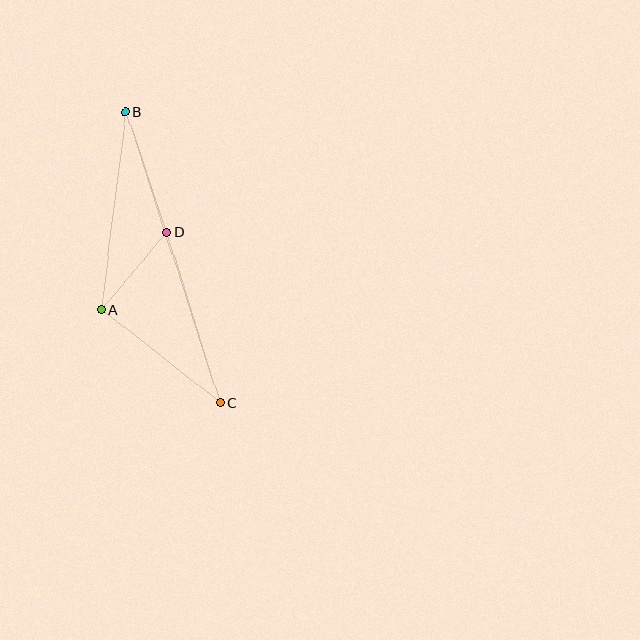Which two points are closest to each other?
Points A and D are closest to each other.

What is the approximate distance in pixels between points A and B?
The distance between A and B is approximately 199 pixels.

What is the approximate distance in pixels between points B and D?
The distance between B and D is approximately 127 pixels.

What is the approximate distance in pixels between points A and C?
The distance between A and C is approximately 151 pixels.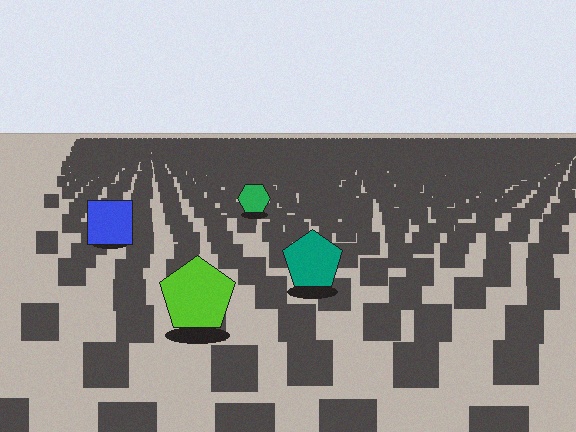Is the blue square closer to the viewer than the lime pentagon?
No. The lime pentagon is closer — you can tell from the texture gradient: the ground texture is coarser near it.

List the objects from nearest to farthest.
From nearest to farthest: the lime pentagon, the teal pentagon, the blue square, the green hexagon.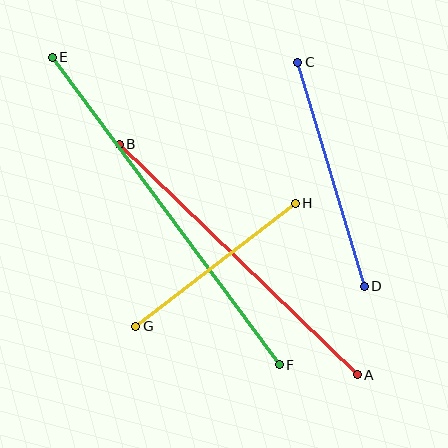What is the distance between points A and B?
The distance is approximately 332 pixels.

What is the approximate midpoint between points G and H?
The midpoint is at approximately (216, 265) pixels.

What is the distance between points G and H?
The distance is approximately 201 pixels.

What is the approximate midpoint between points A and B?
The midpoint is at approximately (238, 260) pixels.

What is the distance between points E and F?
The distance is approximately 382 pixels.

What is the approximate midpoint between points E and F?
The midpoint is at approximately (166, 211) pixels.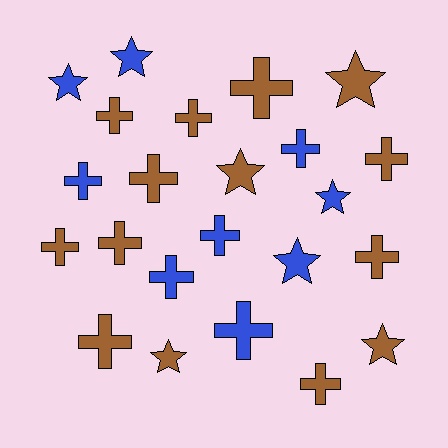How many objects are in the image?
There are 23 objects.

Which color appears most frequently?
Brown, with 14 objects.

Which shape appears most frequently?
Cross, with 15 objects.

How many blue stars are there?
There are 4 blue stars.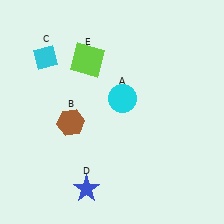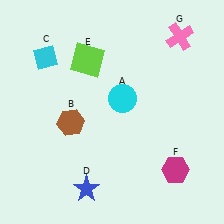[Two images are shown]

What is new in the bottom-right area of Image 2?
A magenta hexagon (F) was added in the bottom-right area of Image 2.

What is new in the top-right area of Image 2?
A pink cross (G) was added in the top-right area of Image 2.